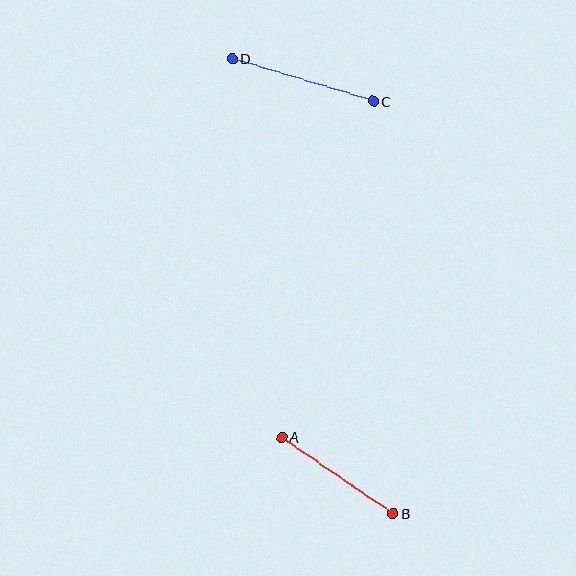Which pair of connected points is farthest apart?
Points C and D are farthest apart.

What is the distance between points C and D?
The distance is approximately 147 pixels.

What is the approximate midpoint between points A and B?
The midpoint is at approximately (338, 475) pixels.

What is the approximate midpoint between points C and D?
The midpoint is at approximately (303, 80) pixels.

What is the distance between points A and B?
The distance is approximately 135 pixels.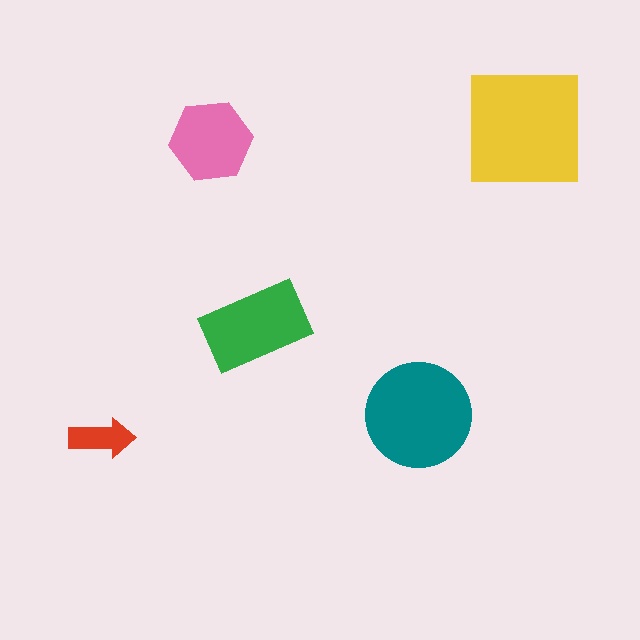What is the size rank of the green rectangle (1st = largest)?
3rd.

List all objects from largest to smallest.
The yellow square, the teal circle, the green rectangle, the pink hexagon, the red arrow.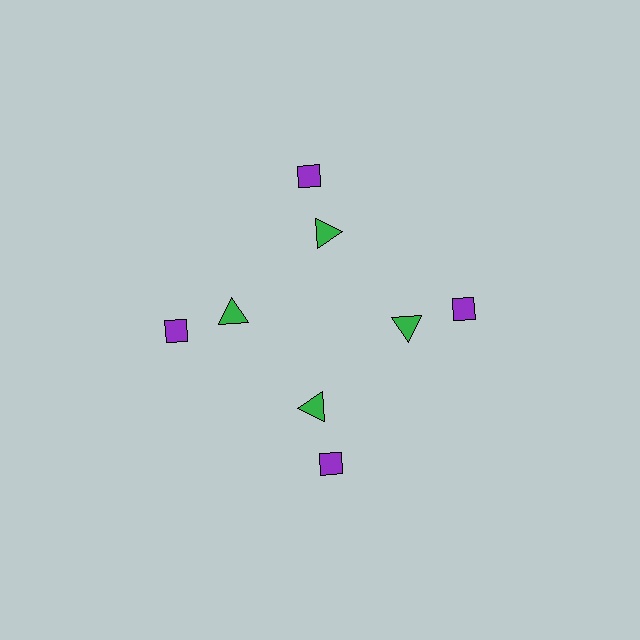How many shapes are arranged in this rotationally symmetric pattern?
There are 8 shapes, arranged in 4 groups of 2.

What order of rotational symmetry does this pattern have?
This pattern has 4-fold rotational symmetry.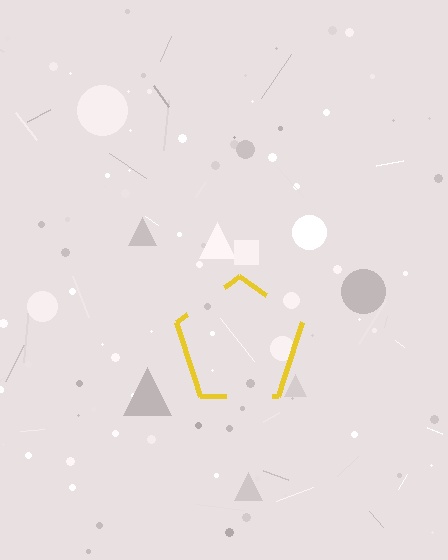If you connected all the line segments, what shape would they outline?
They would outline a pentagon.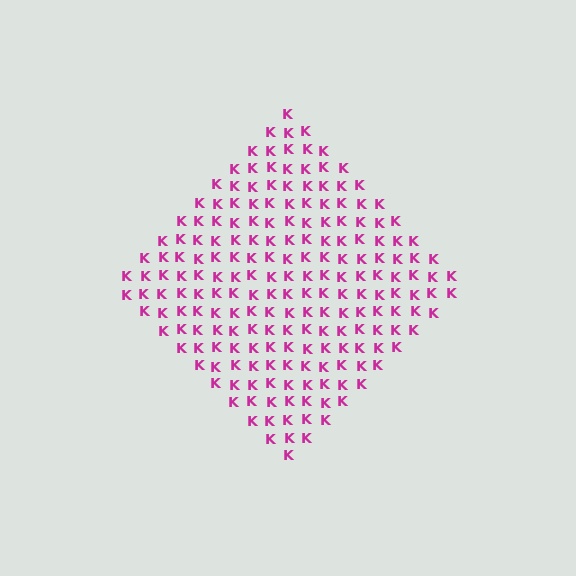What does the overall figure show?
The overall figure shows a diamond.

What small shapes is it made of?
It is made of small letter K's.